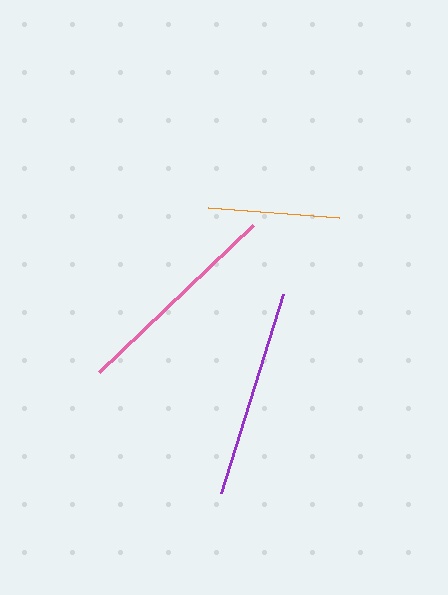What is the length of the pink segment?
The pink segment is approximately 213 pixels long.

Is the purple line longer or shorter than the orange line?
The purple line is longer than the orange line.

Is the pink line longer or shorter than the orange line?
The pink line is longer than the orange line.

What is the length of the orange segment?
The orange segment is approximately 132 pixels long.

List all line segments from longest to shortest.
From longest to shortest: pink, purple, orange.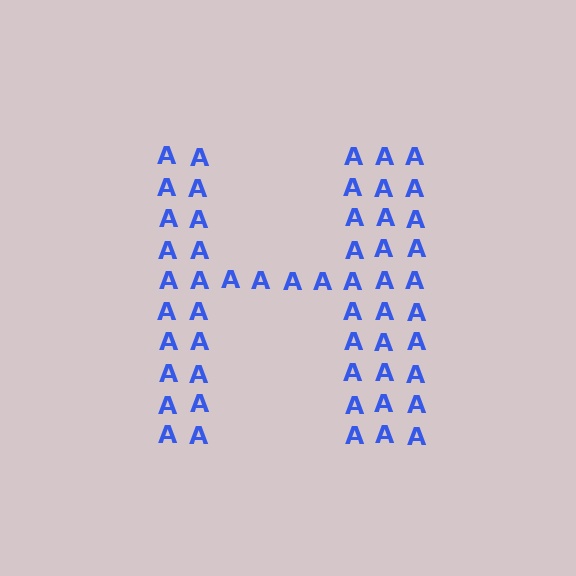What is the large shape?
The large shape is the letter H.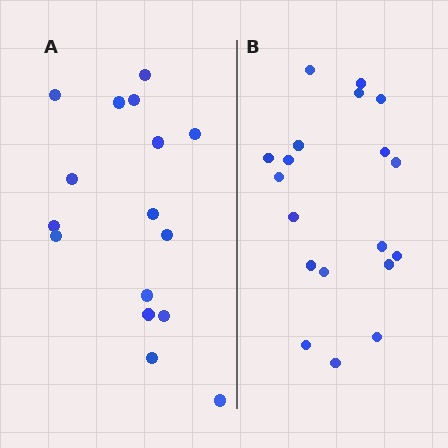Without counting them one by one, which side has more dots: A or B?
Region B (the right region) has more dots.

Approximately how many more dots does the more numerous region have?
Region B has just a few more — roughly 2 or 3 more dots than region A.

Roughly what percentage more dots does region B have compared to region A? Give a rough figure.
About 20% more.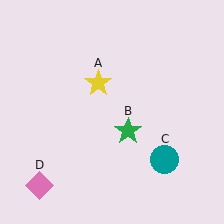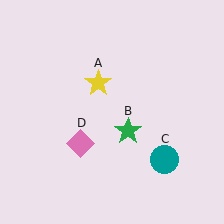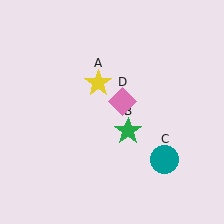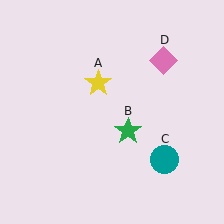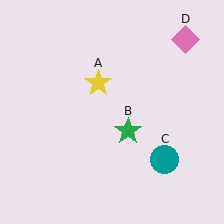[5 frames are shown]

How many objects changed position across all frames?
1 object changed position: pink diamond (object D).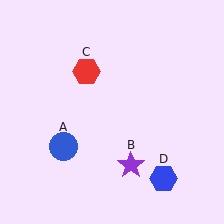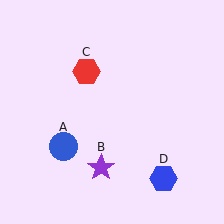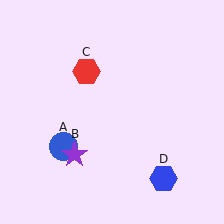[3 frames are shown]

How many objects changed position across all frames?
1 object changed position: purple star (object B).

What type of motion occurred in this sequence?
The purple star (object B) rotated clockwise around the center of the scene.